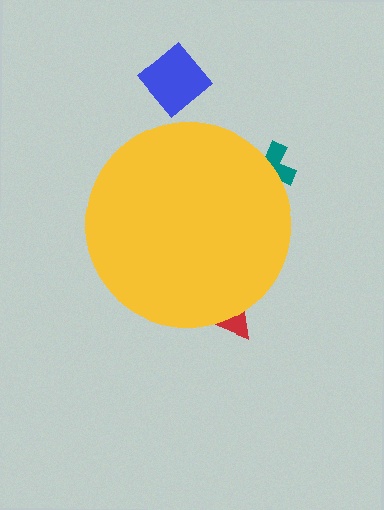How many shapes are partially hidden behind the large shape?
2 shapes are partially hidden.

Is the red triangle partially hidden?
Yes, the red triangle is partially hidden behind the yellow circle.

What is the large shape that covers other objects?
A yellow circle.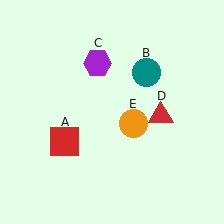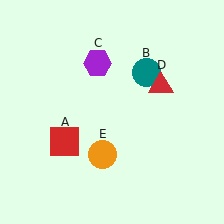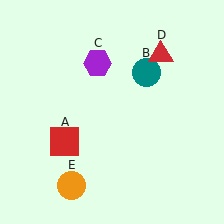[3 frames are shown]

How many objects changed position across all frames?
2 objects changed position: red triangle (object D), orange circle (object E).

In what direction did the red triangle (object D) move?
The red triangle (object D) moved up.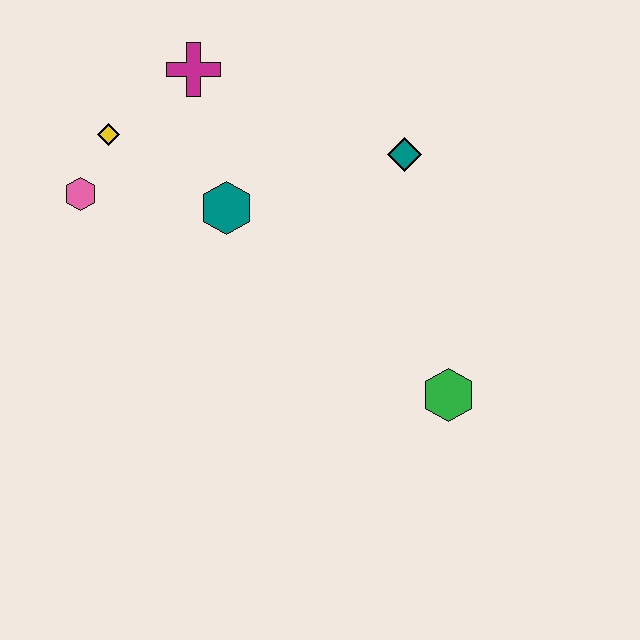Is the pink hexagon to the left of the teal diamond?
Yes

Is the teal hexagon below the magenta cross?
Yes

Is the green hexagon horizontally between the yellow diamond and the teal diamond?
No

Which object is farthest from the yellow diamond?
The green hexagon is farthest from the yellow diamond.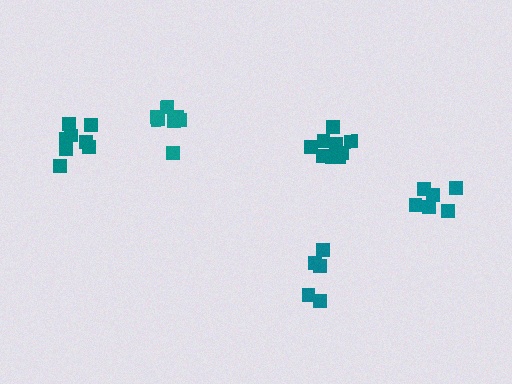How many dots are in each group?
Group 1: 5 dots, Group 2: 6 dots, Group 3: 7 dots, Group 4: 9 dots, Group 5: 8 dots (35 total).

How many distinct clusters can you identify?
There are 5 distinct clusters.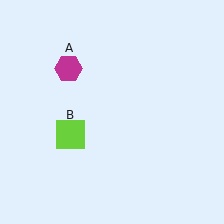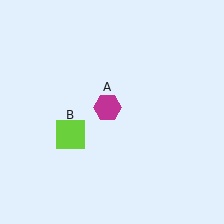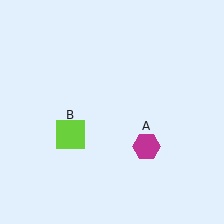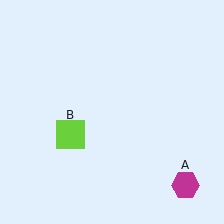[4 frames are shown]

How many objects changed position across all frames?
1 object changed position: magenta hexagon (object A).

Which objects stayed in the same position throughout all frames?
Lime square (object B) remained stationary.